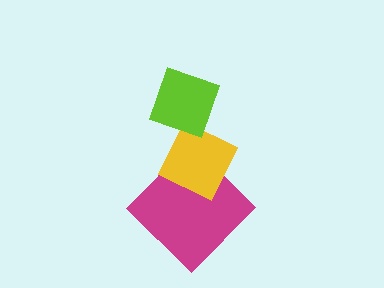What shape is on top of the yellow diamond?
The lime diamond is on top of the yellow diamond.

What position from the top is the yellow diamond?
The yellow diamond is 2nd from the top.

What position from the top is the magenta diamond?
The magenta diamond is 3rd from the top.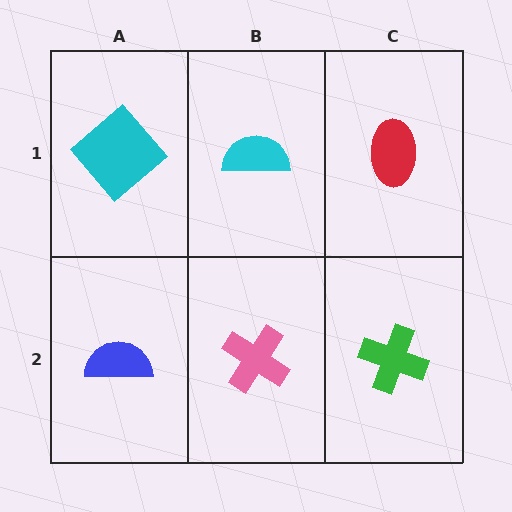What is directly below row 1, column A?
A blue semicircle.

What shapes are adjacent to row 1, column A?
A blue semicircle (row 2, column A), a cyan semicircle (row 1, column B).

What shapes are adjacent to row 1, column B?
A pink cross (row 2, column B), a cyan diamond (row 1, column A), a red ellipse (row 1, column C).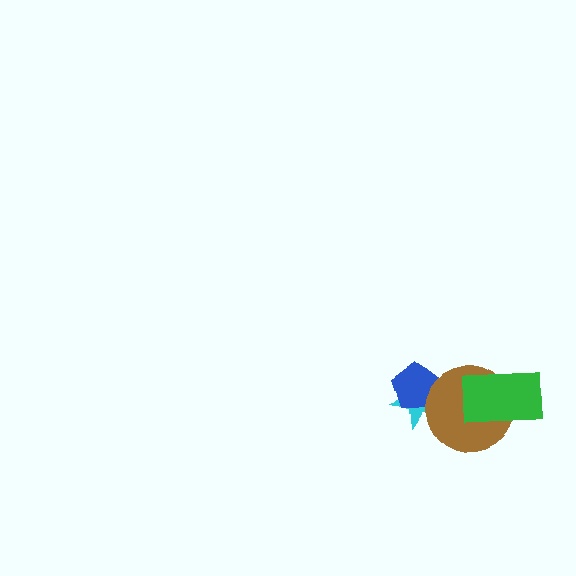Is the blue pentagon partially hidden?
Yes, it is partially covered by another shape.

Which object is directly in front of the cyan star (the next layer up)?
The blue pentagon is directly in front of the cyan star.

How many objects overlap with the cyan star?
2 objects overlap with the cyan star.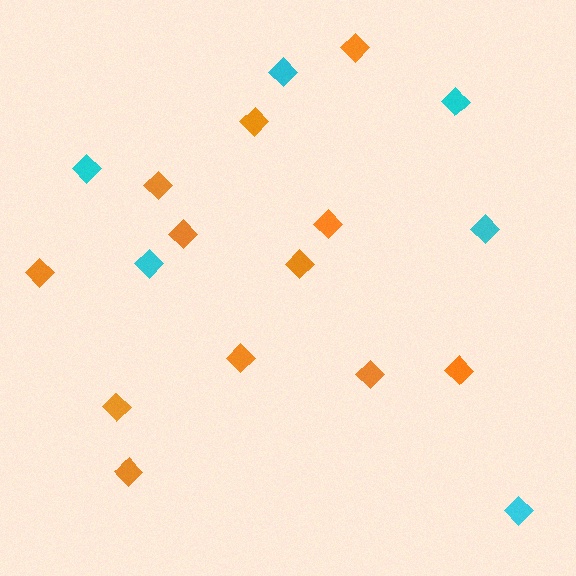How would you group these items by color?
There are 2 groups: one group of cyan diamonds (6) and one group of orange diamonds (12).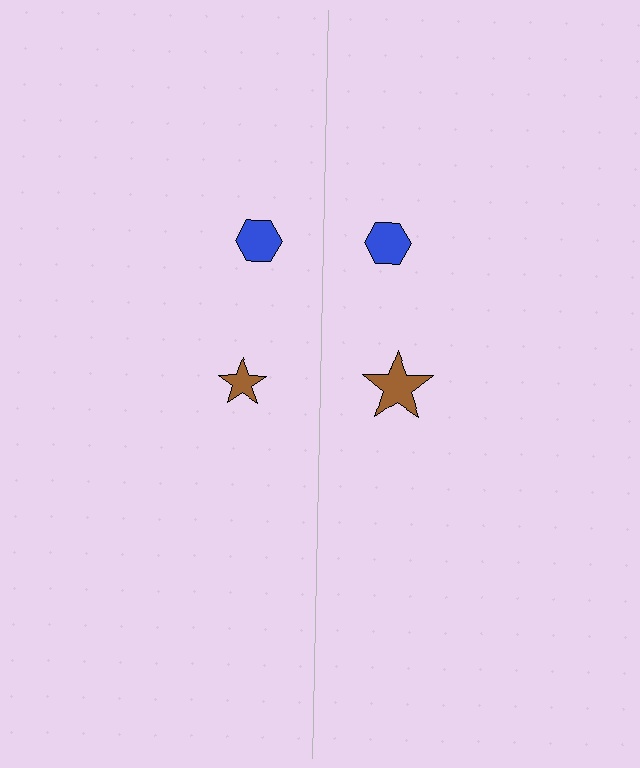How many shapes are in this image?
There are 4 shapes in this image.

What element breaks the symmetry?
The brown star on the right side has a different size than its mirror counterpart.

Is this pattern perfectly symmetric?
No, the pattern is not perfectly symmetric. The brown star on the right side has a different size than its mirror counterpart.